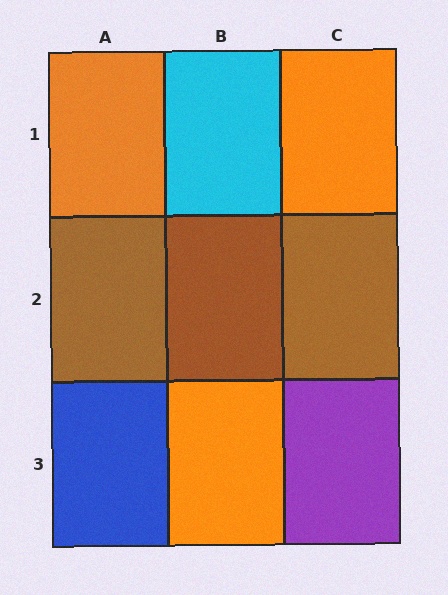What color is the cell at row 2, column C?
Brown.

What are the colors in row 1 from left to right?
Orange, cyan, orange.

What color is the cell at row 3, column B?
Orange.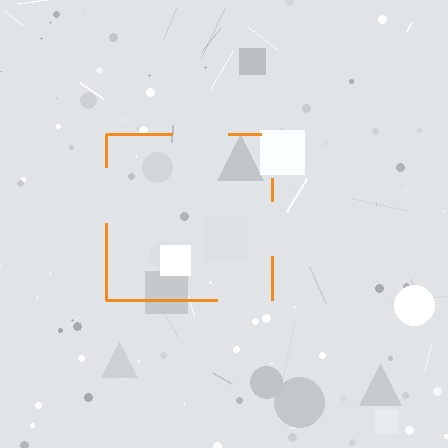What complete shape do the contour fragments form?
The contour fragments form a square.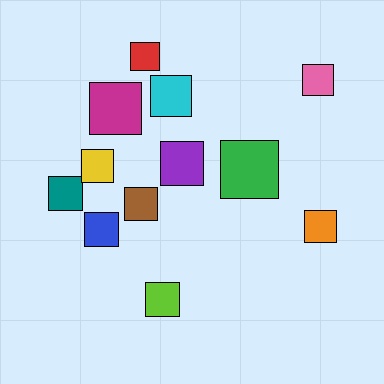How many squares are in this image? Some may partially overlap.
There are 12 squares.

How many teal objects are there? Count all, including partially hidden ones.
There is 1 teal object.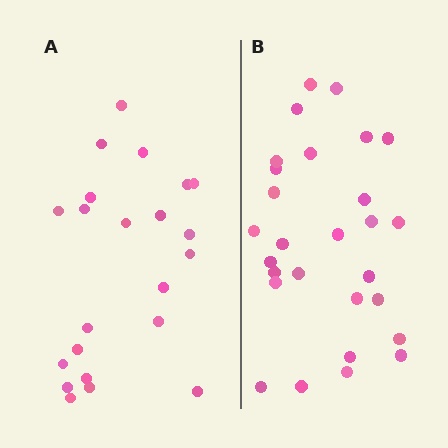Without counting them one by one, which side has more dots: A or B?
Region B (the right region) has more dots.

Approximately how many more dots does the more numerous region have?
Region B has about 6 more dots than region A.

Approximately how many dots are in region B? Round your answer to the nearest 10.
About 30 dots. (The exact count is 28, which rounds to 30.)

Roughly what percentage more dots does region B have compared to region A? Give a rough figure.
About 25% more.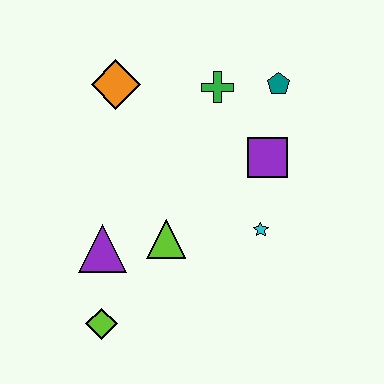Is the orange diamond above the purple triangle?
Yes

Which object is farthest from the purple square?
The lime diamond is farthest from the purple square.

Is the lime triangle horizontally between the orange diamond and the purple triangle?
No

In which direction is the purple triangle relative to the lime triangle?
The purple triangle is to the left of the lime triangle.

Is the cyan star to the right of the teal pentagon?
No